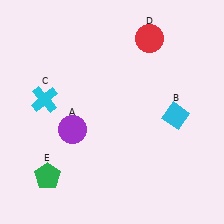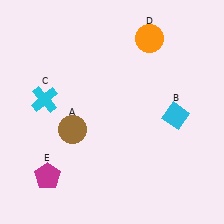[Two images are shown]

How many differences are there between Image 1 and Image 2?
There are 3 differences between the two images.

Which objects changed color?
A changed from purple to brown. D changed from red to orange. E changed from green to magenta.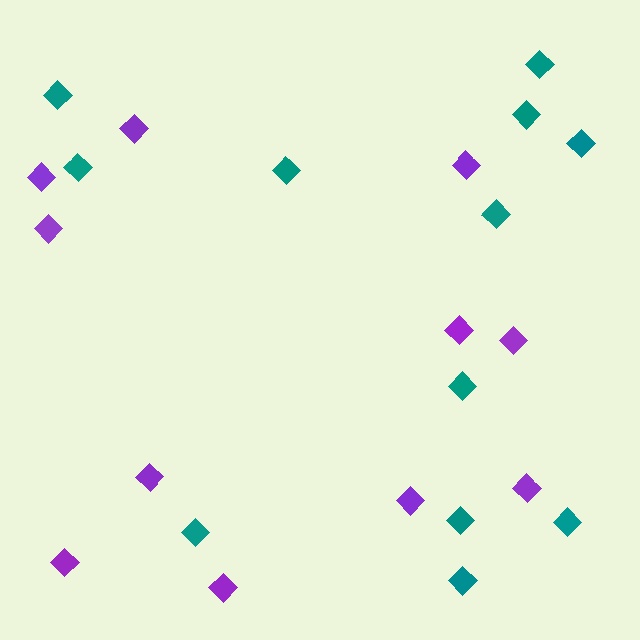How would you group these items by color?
There are 2 groups: one group of teal diamonds (12) and one group of purple diamonds (11).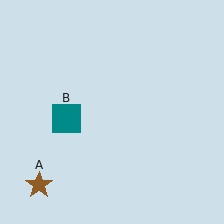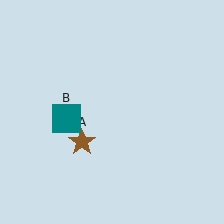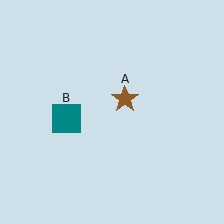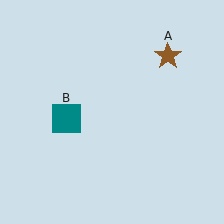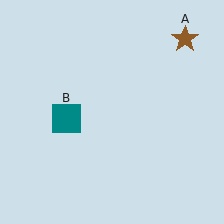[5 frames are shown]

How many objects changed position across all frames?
1 object changed position: brown star (object A).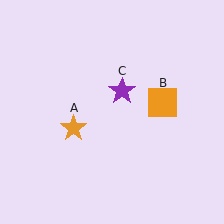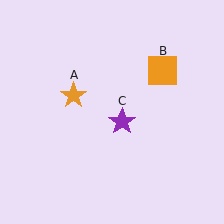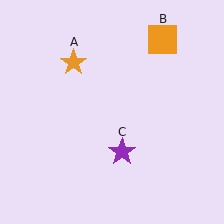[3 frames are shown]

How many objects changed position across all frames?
3 objects changed position: orange star (object A), orange square (object B), purple star (object C).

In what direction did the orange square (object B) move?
The orange square (object B) moved up.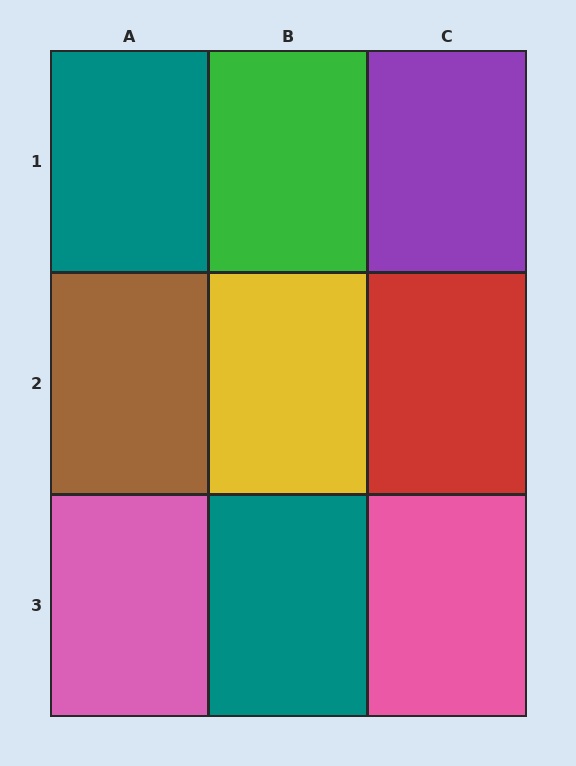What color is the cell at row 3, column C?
Pink.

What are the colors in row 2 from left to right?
Brown, yellow, red.